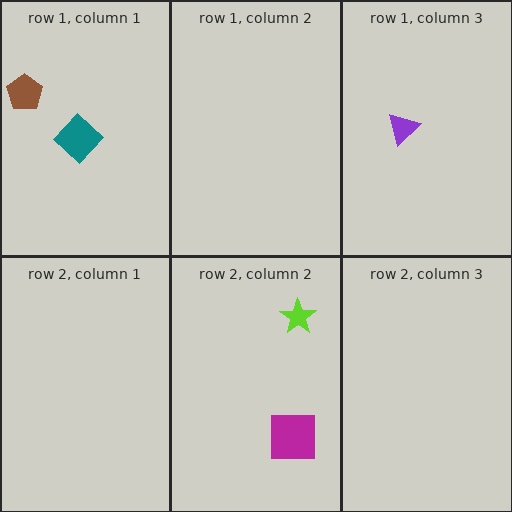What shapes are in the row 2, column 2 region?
The lime star, the magenta square.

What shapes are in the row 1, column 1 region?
The teal diamond, the brown pentagon.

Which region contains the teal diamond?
The row 1, column 1 region.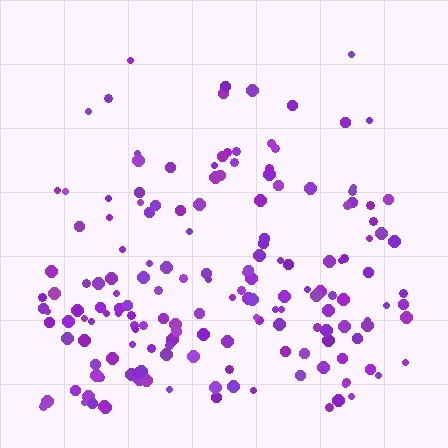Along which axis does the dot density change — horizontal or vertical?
Vertical.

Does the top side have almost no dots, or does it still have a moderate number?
Still a moderate number, just noticeably fewer than the bottom.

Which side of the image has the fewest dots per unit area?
The top.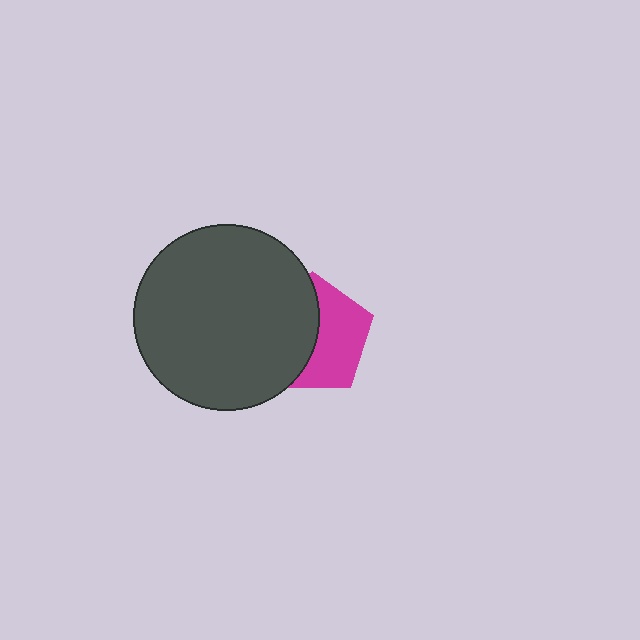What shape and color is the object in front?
The object in front is a dark gray circle.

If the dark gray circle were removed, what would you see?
You would see the complete magenta pentagon.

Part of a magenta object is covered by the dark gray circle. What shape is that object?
It is a pentagon.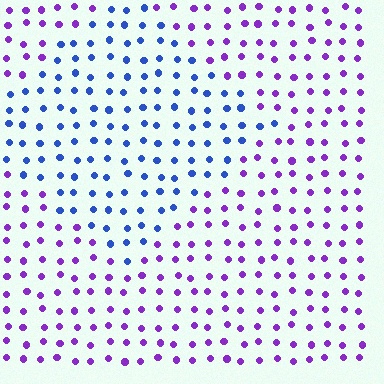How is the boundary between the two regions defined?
The boundary is defined purely by a slight shift in hue (about 52 degrees). Spacing, size, and orientation are identical on both sides.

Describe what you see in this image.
The image is filled with small purple elements in a uniform arrangement. A diamond-shaped region is visible where the elements are tinted to a slightly different hue, forming a subtle color boundary.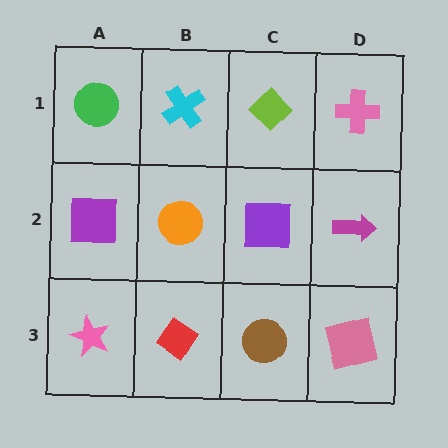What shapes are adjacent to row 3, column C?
A purple square (row 2, column C), a red diamond (row 3, column B), a pink square (row 3, column D).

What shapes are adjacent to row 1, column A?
A purple square (row 2, column A), a cyan cross (row 1, column B).